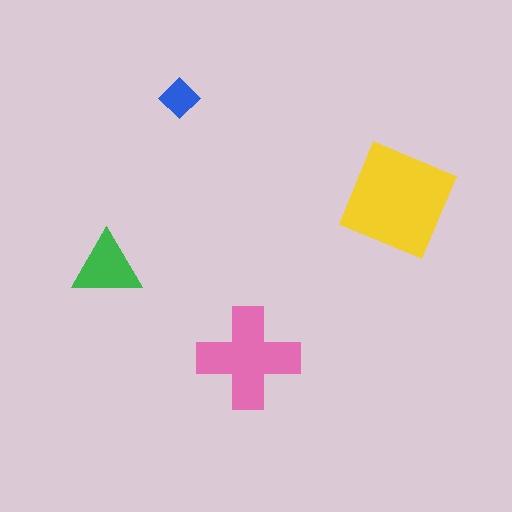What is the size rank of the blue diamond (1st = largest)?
4th.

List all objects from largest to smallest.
The yellow square, the pink cross, the green triangle, the blue diamond.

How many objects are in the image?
There are 4 objects in the image.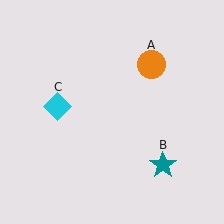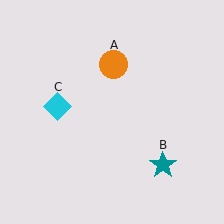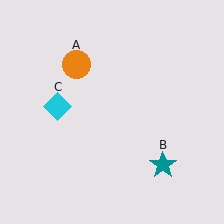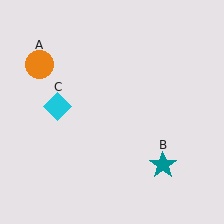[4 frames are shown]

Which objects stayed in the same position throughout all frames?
Teal star (object B) and cyan diamond (object C) remained stationary.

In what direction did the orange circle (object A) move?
The orange circle (object A) moved left.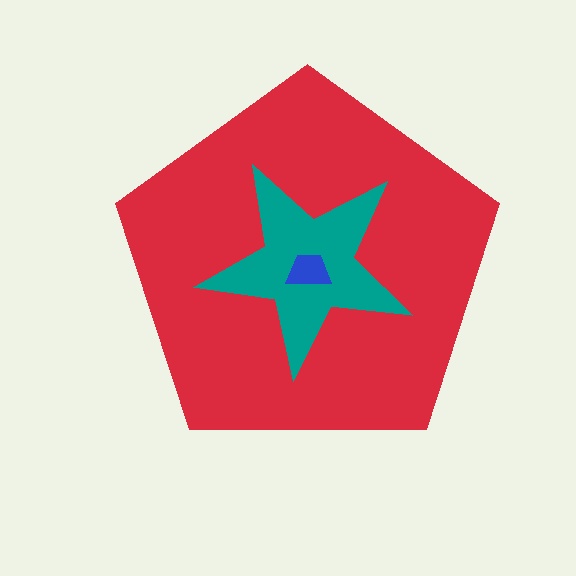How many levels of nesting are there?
3.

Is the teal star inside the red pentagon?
Yes.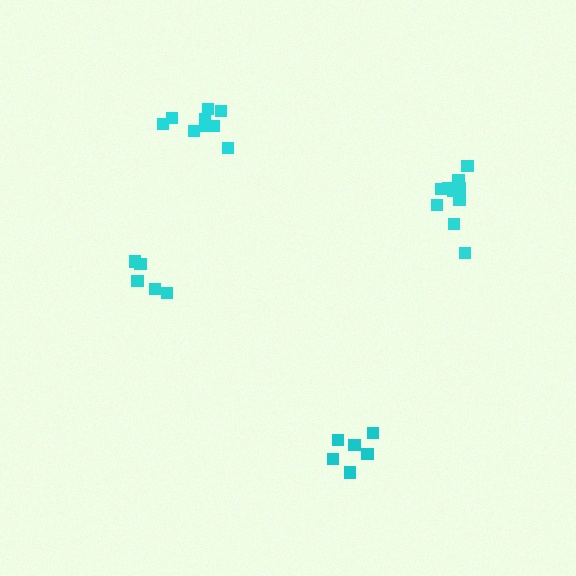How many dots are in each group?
Group 1: 5 dots, Group 2: 10 dots, Group 3: 6 dots, Group 4: 9 dots (30 total).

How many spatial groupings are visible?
There are 4 spatial groupings.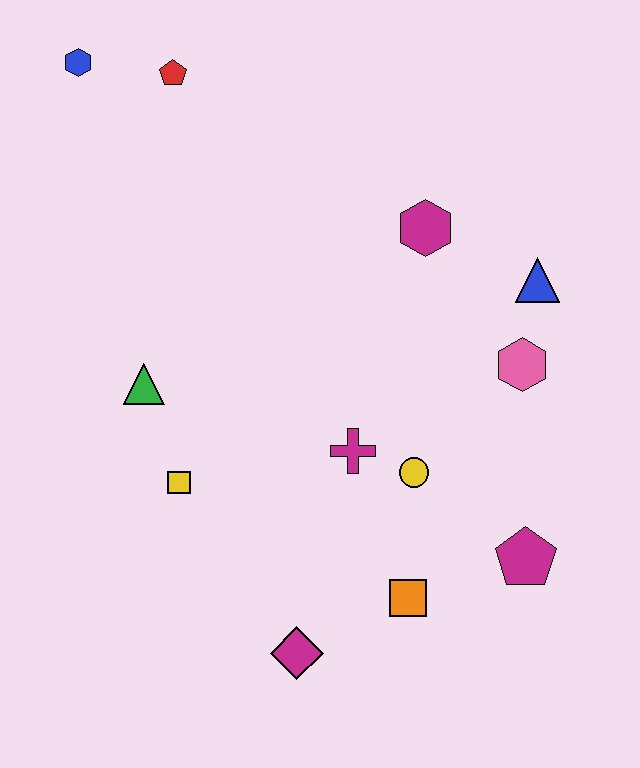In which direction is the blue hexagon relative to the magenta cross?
The blue hexagon is above the magenta cross.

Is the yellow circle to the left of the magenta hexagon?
Yes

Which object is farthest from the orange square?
The blue hexagon is farthest from the orange square.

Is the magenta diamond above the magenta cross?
No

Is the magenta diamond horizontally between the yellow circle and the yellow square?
Yes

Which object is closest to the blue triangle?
The pink hexagon is closest to the blue triangle.